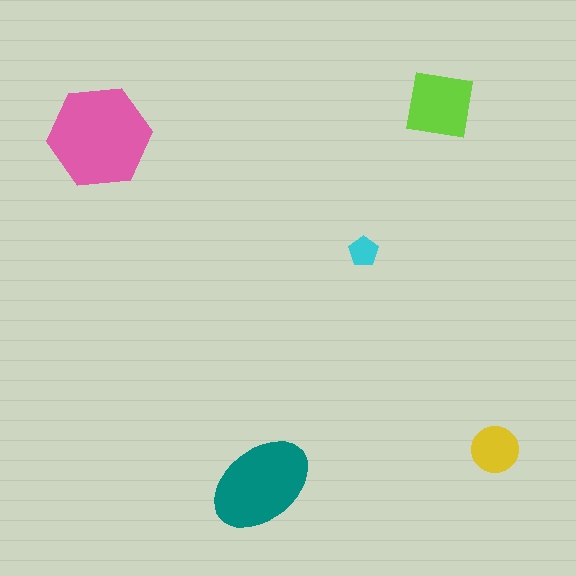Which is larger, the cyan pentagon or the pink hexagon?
The pink hexagon.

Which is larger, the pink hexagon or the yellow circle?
The pink hexagon.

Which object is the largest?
The pink hexagon.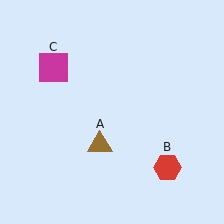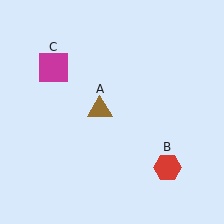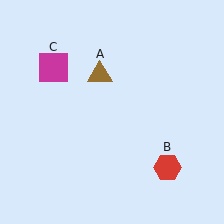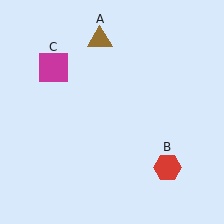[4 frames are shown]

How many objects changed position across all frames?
1 object changed position: brown triangle (object A).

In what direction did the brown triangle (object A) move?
The brown triangle (object A) moved up.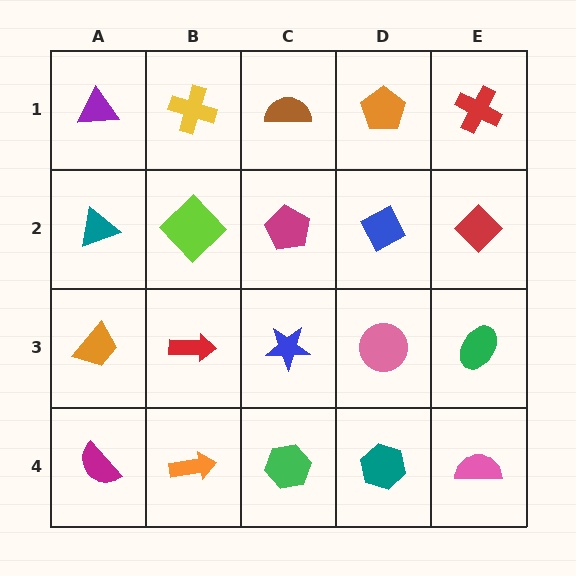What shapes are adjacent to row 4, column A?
An orange trapezoid (row 3, column A), an orange arrow (row 4, column B).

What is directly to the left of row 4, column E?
A teal hexagon.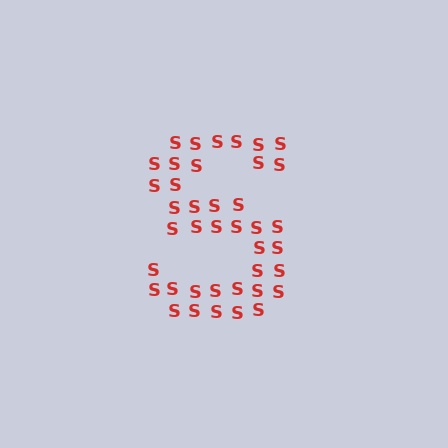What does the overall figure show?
The overall figure shows the letter S.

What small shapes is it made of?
It is made of small letter S's.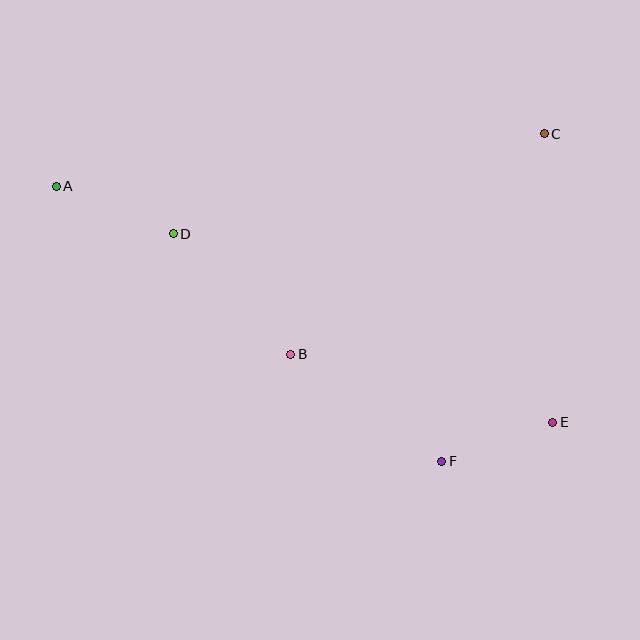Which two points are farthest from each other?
Points A and E are farthest from each other.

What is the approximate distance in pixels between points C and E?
The distance between C and E is approximately 288 pixels.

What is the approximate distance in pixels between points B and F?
The distance between B and F is approximately 185 pixels.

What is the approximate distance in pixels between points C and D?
The distance between C and D is approximately 385 pixels.